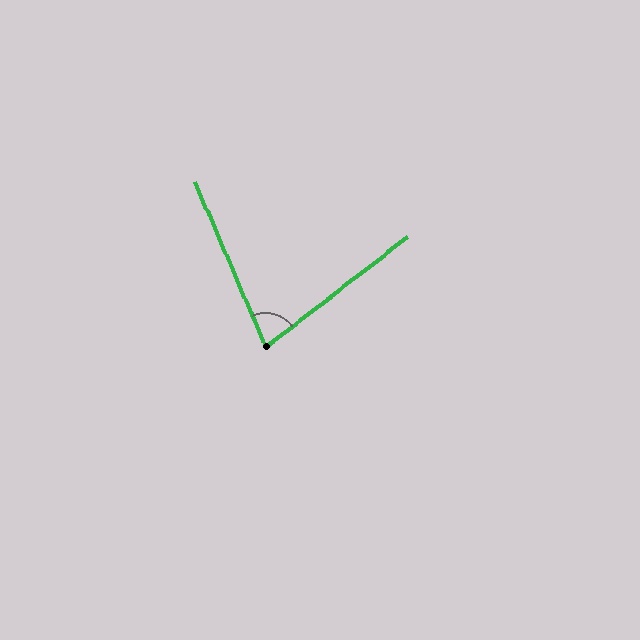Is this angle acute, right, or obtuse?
It is acute.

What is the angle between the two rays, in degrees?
Approximately 76 degrees.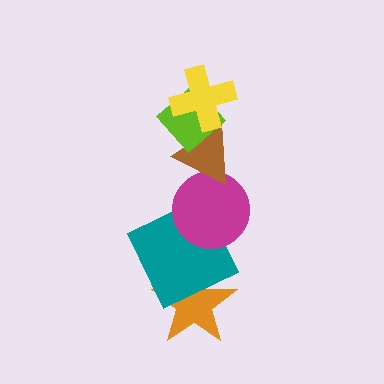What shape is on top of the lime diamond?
The yellow cross is on top of the lime diamond.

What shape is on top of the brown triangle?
The lime diamond is on top of the brown triangle.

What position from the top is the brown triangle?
The brown triangle is 3rd from the top.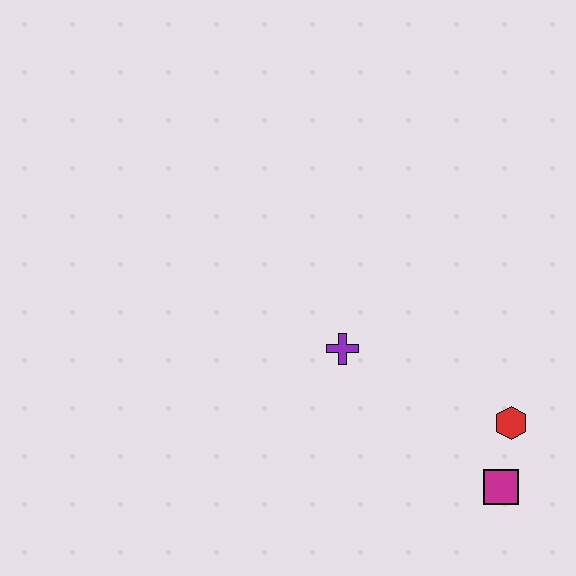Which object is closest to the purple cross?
The red hexagon is closest to the purple cross.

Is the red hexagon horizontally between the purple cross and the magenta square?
No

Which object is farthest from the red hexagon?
The purple cross is farthest from the red hexagon.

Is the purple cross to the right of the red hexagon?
No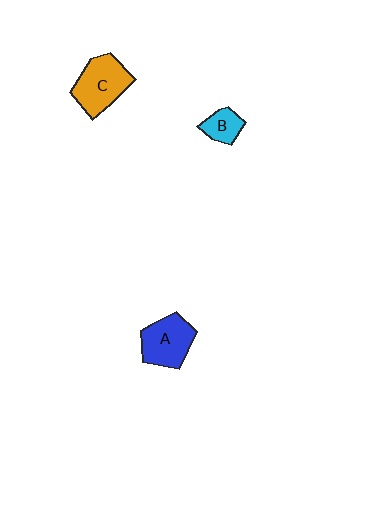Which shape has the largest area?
Shape C (orange).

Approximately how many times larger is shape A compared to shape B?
Approximately 2.0 times.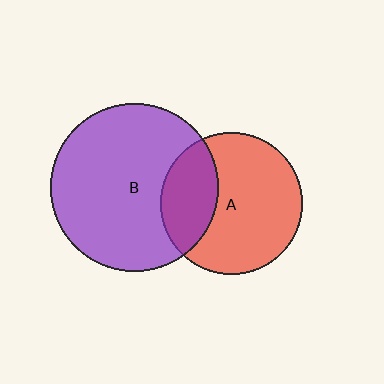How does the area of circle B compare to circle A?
Approximately 1.4 times.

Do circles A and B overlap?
Yes.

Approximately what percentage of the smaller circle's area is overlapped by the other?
Approximately 30%.